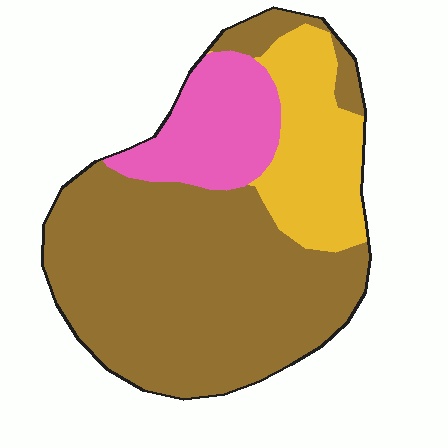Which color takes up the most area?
Brown, at roughly 65%.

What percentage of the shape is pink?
Pink covers around 15% of the shape.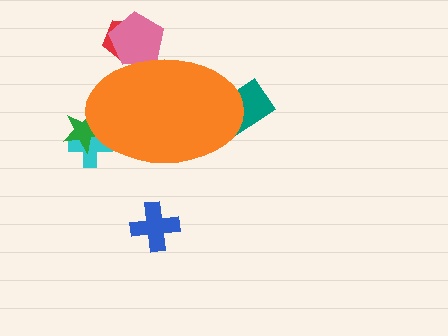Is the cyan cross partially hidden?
Yes, the cyan cross is partially hidden behind the orange ellipse.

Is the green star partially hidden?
Yes, the green star is partially hidden behind the orange ellipse.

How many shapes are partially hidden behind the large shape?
5 shapes are partially hidden.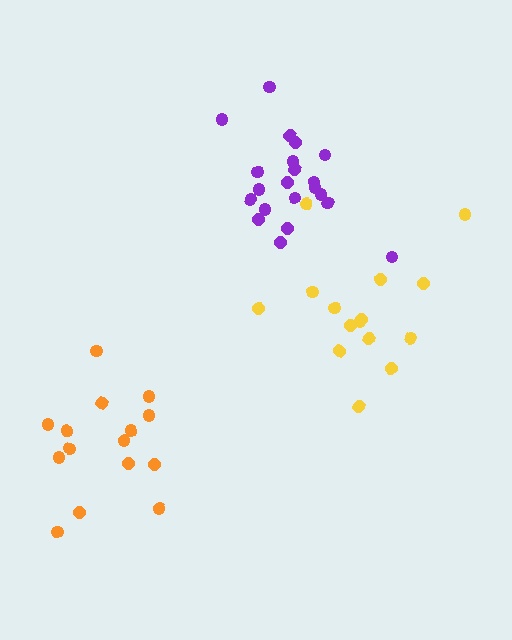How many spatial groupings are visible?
There are 3 spatial groupings.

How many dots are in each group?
Group 1: 15 dots, Group 2: 15 dots, Group 3: 21 dots (51 total).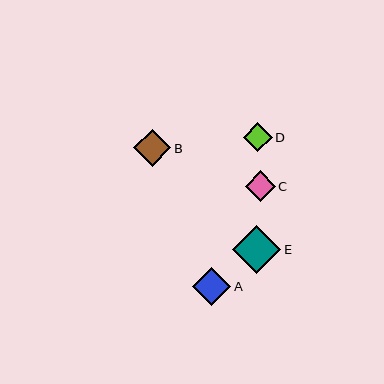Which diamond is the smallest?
Diamond D is the smallest with a size of approximately 29 pixels.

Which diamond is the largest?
Diamond E is the largest with a size of approximately 48 pixels.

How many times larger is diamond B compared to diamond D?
Diamond B is approximately 1.3 times the size of diamond D.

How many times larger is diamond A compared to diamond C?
Diamond A is approximately 1.3 times the size of diamond C.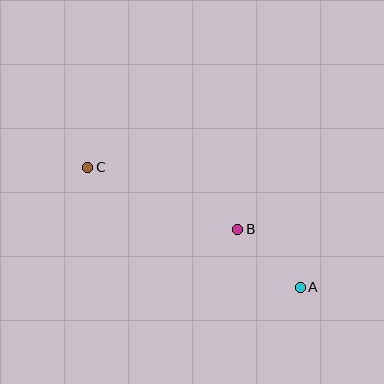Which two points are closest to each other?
Points A and B are closest to each other.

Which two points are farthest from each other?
Points A and C are farthest from each other.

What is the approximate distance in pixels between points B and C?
The distance between B and C is approximately 162 pixels.